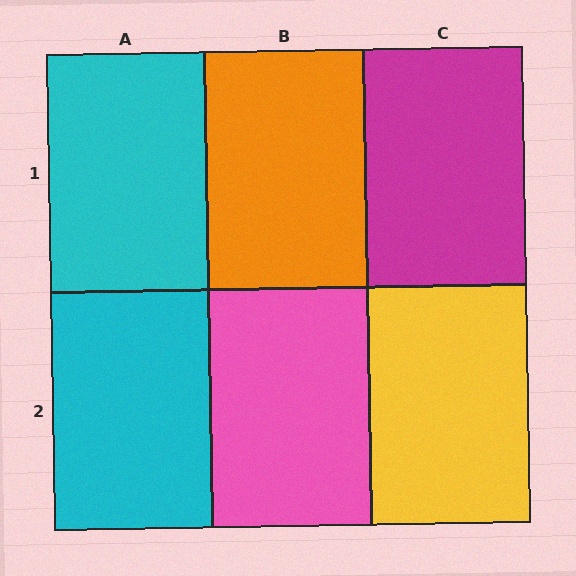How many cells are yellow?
1 cell is yellow.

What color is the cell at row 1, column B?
Orange.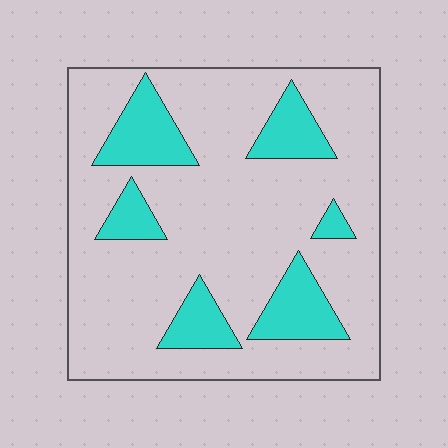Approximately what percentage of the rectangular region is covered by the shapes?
Approximately 20%.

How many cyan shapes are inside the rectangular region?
6.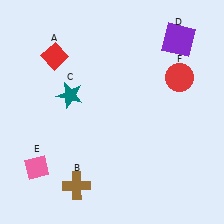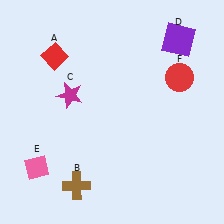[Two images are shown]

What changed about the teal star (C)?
In Image 1, C is teal. In Image 2, it changed to magenta.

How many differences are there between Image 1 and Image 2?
There is 1 difference between the two images.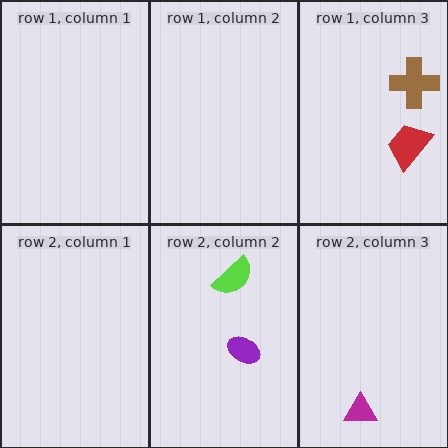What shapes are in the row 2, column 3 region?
The magenta triangle.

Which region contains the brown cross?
The row 1, column 3 region.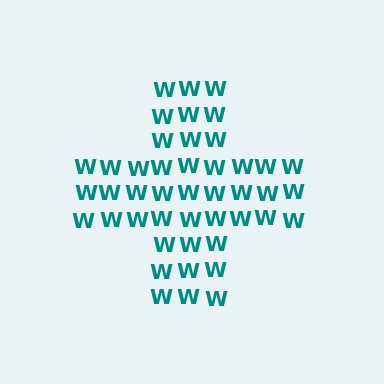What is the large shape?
The large shape is a cross.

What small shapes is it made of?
It is made of small letter W's.